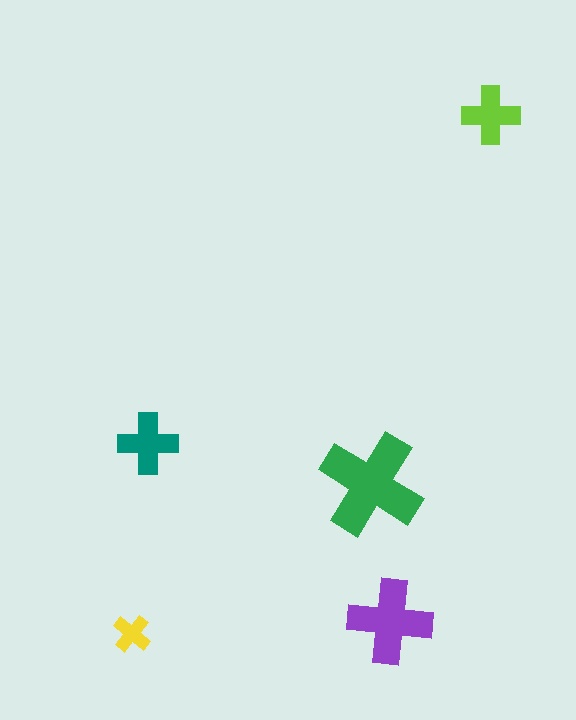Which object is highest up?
The lime cross is topmost.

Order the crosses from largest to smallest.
the green one, the purple one, the teal one, the lime one, the yellow one.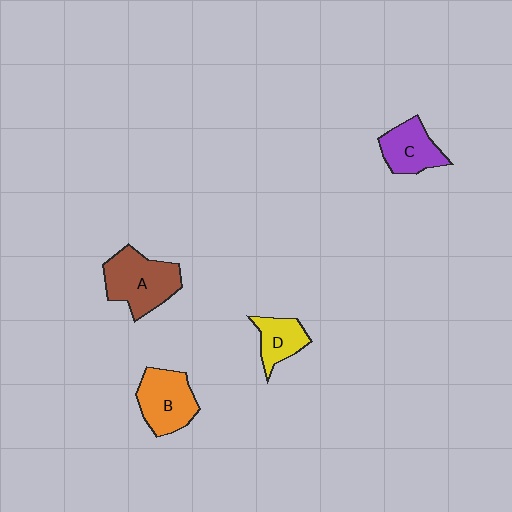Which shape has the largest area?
Shape A (brown).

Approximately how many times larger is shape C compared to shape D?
Approximately 1.3 times.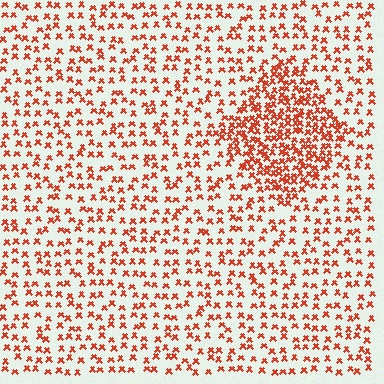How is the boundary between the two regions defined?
The boundary is defined by a change in element density (approximately 2.3x ratio). All elements are the same color, size, and shape.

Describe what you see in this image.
The image contains small red elements arranged at two different densities. A diamond-shaped region is visible where the elements are more densely packed than the surrounding area.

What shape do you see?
I see a diamond.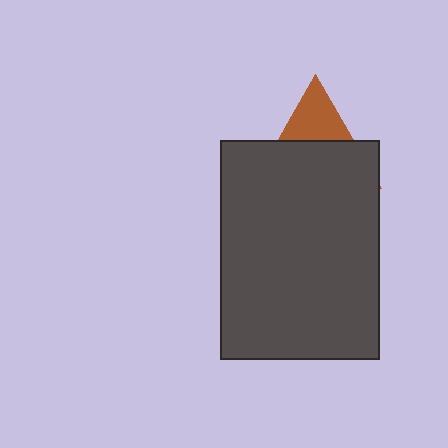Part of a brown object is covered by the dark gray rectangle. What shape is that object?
It is a triangle.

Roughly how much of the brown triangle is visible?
A small part of it is visible (roughly 32%).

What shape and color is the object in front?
The object in front is a dark gray rectangle.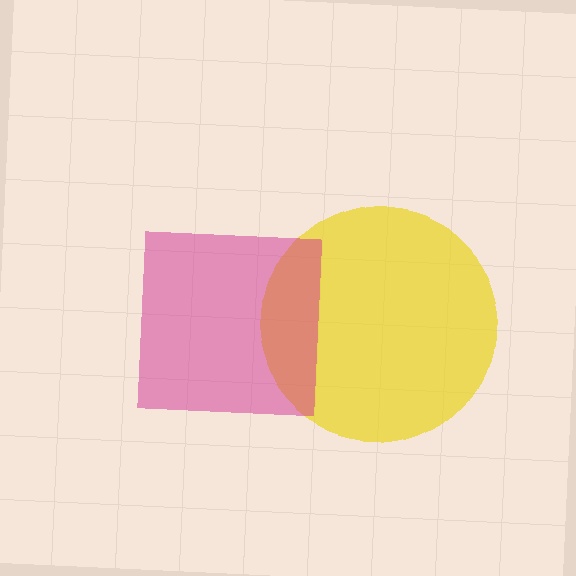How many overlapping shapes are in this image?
There are 2 overlapping shapes in the image.